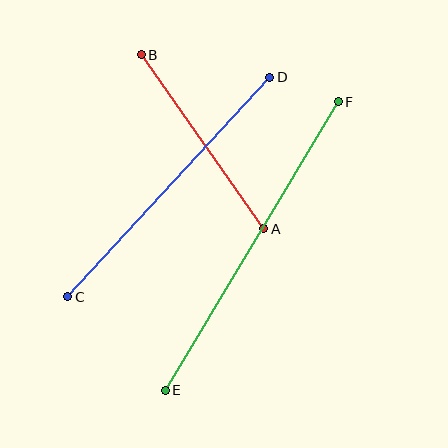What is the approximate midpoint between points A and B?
The midpoint is at approximately (202, 142) pixels.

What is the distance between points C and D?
The distance is approximately 298 pixels.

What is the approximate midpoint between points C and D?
The midpoint is at approximately (169, 187) pixels.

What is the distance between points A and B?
The distance is approximately 213 pixels.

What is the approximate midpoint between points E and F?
The midpoint is at approximately (252, 246) pixels.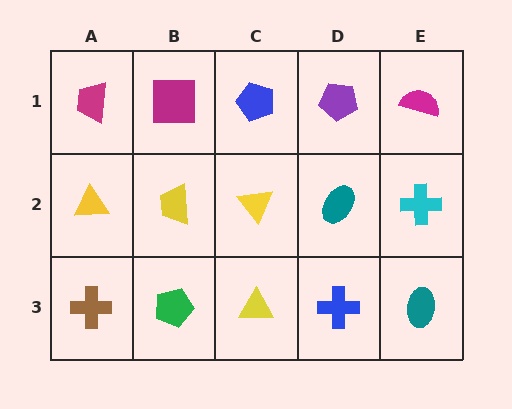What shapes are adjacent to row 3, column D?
A teal ellipse (row 2, column D), a yellow triangle (row 3, column C), a teal ellipse (row 3, column E).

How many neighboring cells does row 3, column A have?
2.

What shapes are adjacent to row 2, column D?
A purple pentagon (row 1, column D), a blue cross (row 3, column D), a yellow triangle (row 2, column C), a cyan cross (row 2, column E).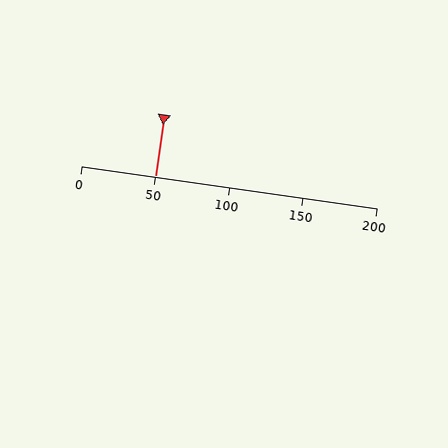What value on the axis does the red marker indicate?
The marker indicates approximately 50.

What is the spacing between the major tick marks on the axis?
The major ticks are spaced 50 apart.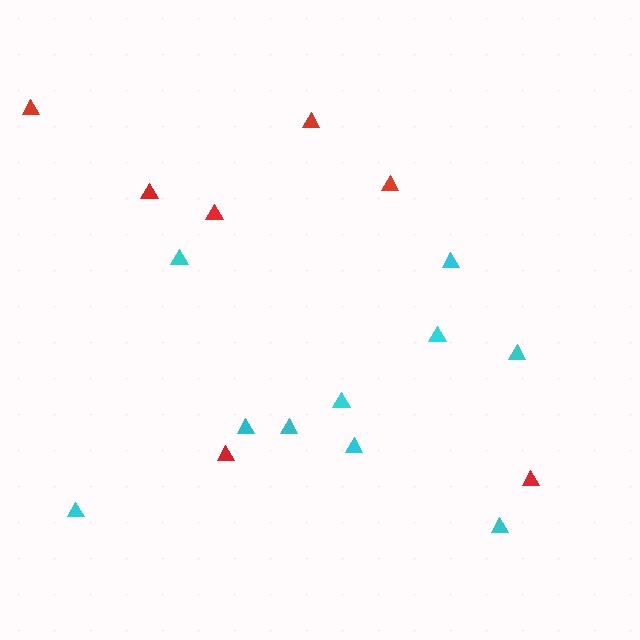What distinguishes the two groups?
There are 2 groups: one group of cyan triangles (10) and one group of red triangles (7).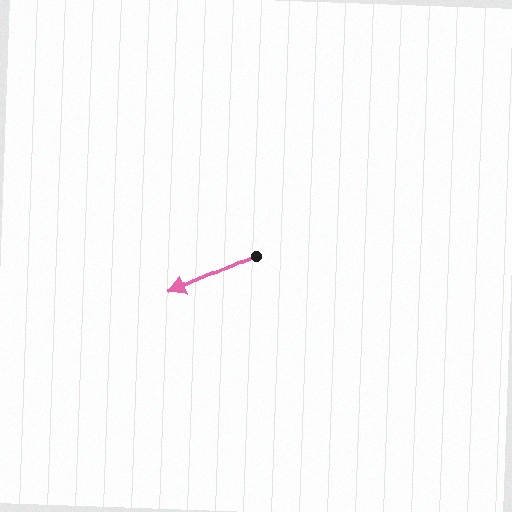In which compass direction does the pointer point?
Southwest.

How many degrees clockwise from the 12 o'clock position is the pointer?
Approximately 246 degrees.